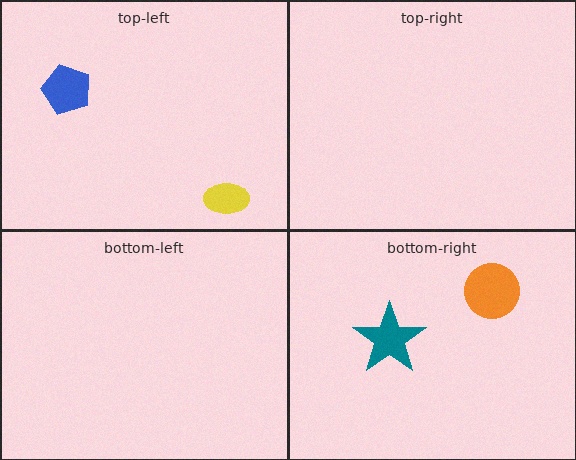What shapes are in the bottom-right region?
The teal star, the orange circle.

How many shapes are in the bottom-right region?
2.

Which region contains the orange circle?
The bottom-right region.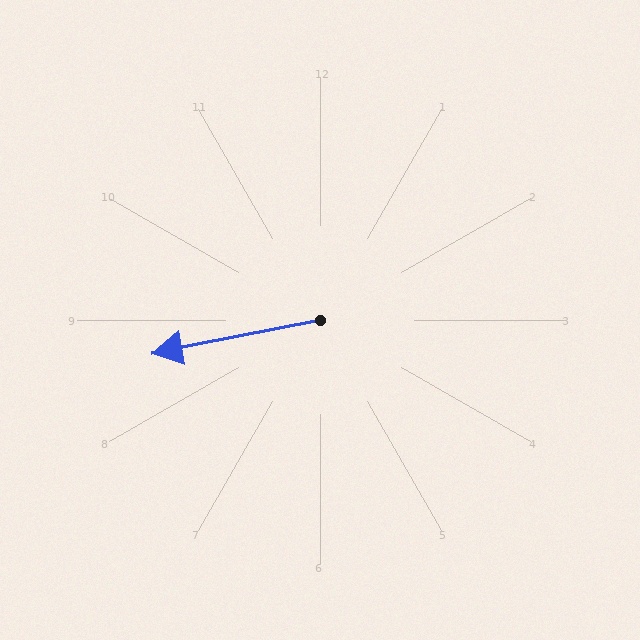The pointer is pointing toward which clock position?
Roughly 9 o'clock.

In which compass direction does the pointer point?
West.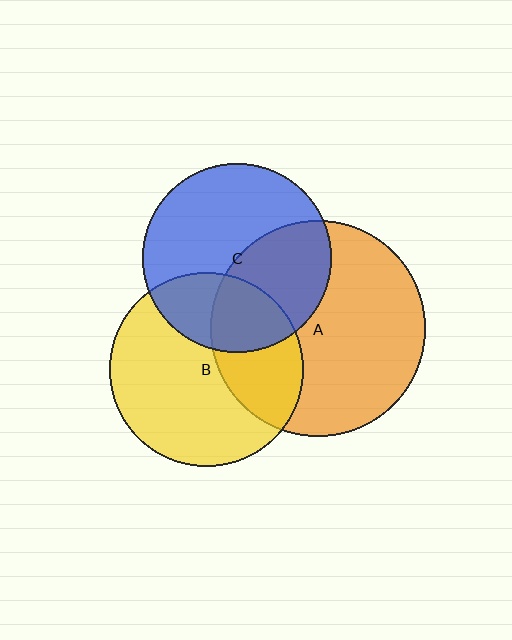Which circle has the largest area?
Circle A (orange).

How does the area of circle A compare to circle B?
Approximately 1.2 times.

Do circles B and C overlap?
Yes.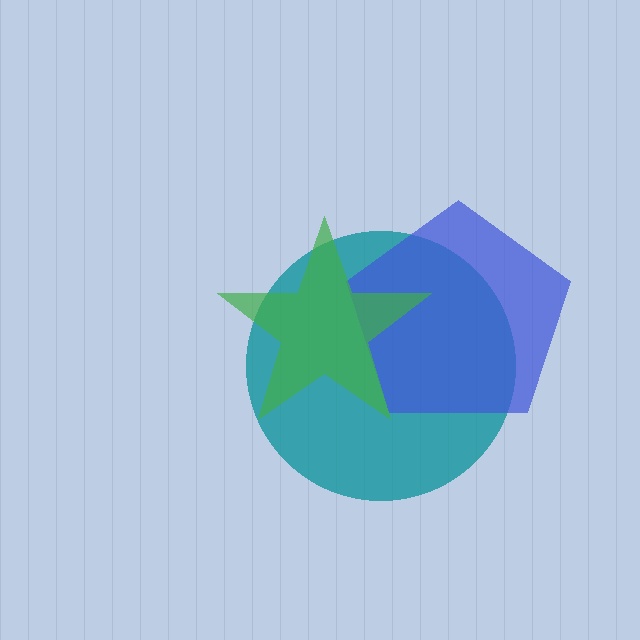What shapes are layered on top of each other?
The layered shapes are: a teal circle, a blue pentagon, a green star.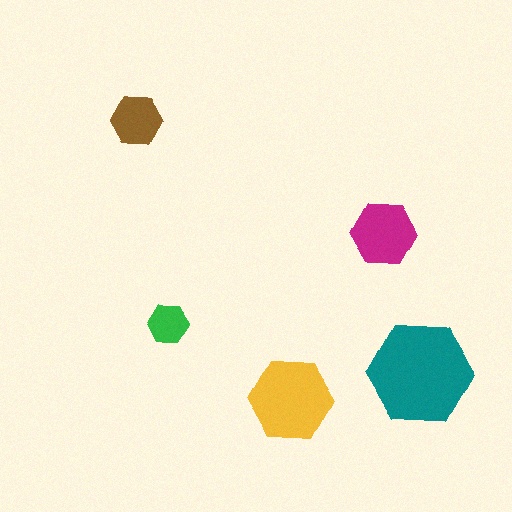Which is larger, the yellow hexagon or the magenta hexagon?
The yellow one.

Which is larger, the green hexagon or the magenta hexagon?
The magenta one.